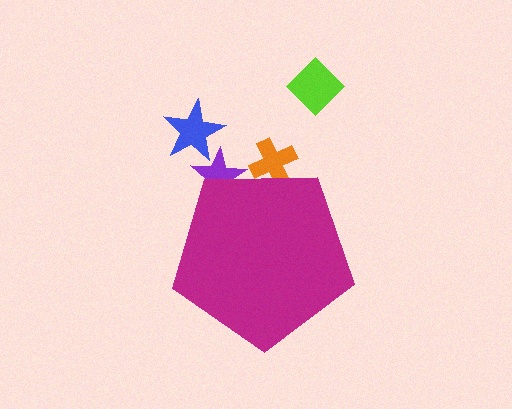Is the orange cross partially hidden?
Yes, the orange cross is partially hidden behind the magenta pentagon.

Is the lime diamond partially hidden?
No, the lime diamond is fully visible.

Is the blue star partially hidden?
No, the blue star is fully visible.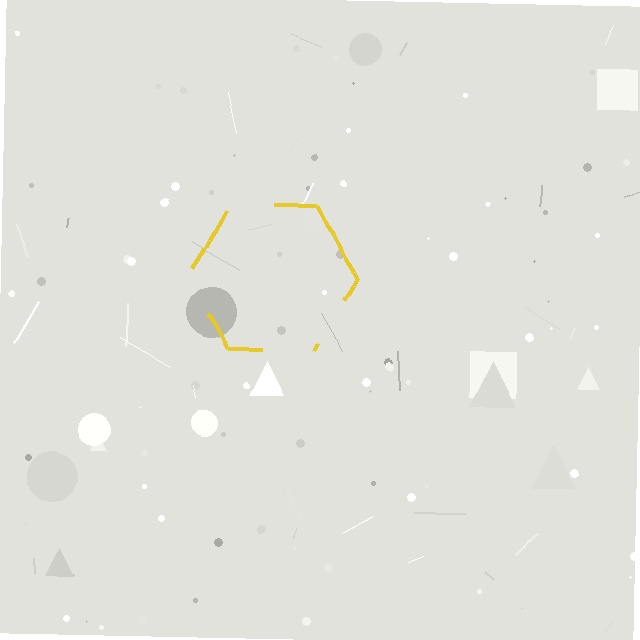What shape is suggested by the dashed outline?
The dashed outline suggests a hexagon.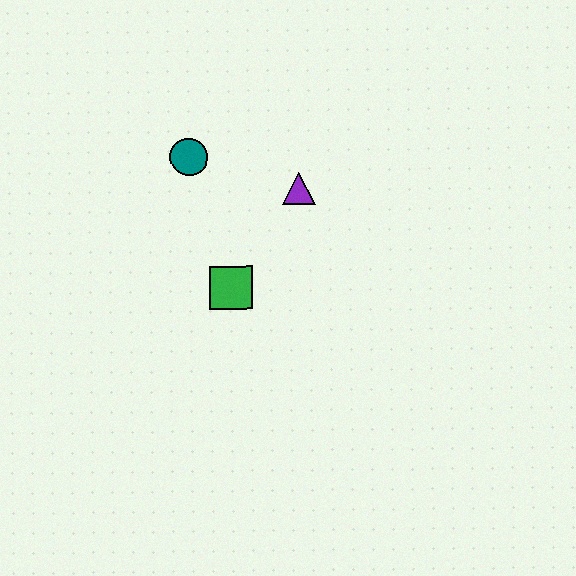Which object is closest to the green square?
The purple triangle is closest to the green square.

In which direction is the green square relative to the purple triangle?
The green square is below the purple triangle.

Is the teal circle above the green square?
Yes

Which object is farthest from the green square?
The teal circle is farthest from the green square.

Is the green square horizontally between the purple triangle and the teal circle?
Yes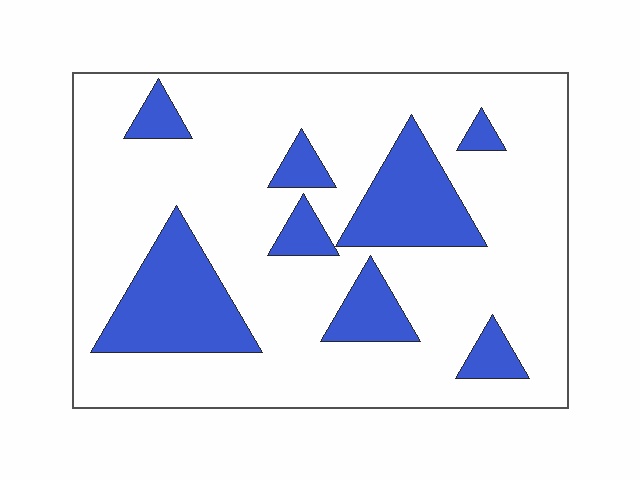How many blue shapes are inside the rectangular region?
8.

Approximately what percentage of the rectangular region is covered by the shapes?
Approximately 25%.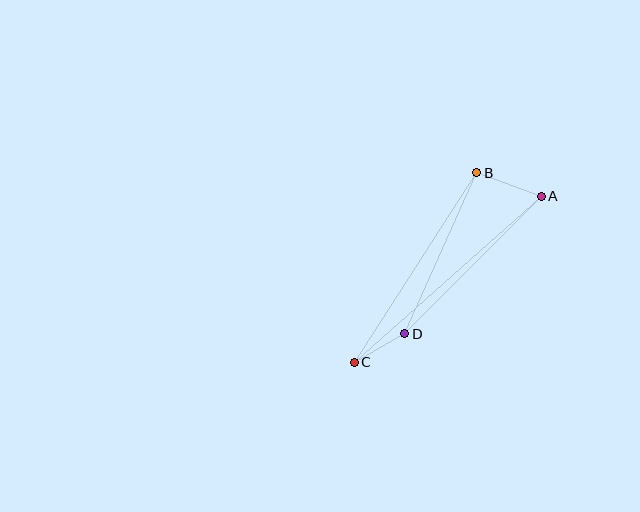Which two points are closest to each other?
Points C and D are closest to each other.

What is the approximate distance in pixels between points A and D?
The distance between A and D is approximately 194 pixels.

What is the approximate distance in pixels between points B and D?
The distance between B and D is approximately 177 pixels.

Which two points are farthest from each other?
Points A and C are farthest from each other.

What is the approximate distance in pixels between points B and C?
The distance between B and C is approximately 226 pixels.